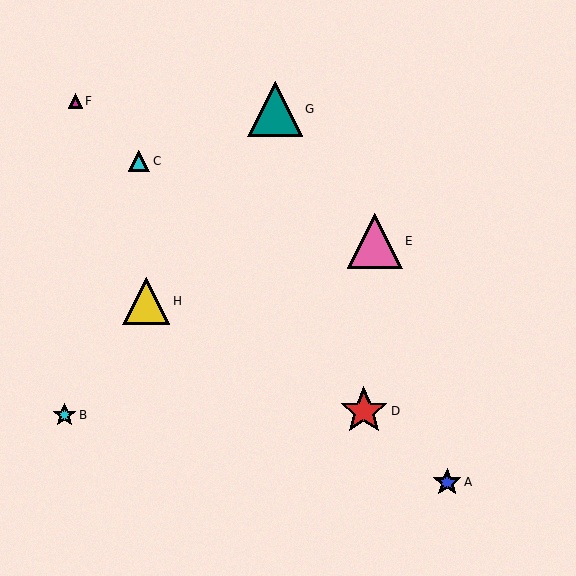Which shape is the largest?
The pink triangle (labeled E) is the largest.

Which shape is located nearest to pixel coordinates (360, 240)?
The pink triangle (labeled E) at (375, 241) is nearest to that location.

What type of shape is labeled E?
Shape E is a pink triangle.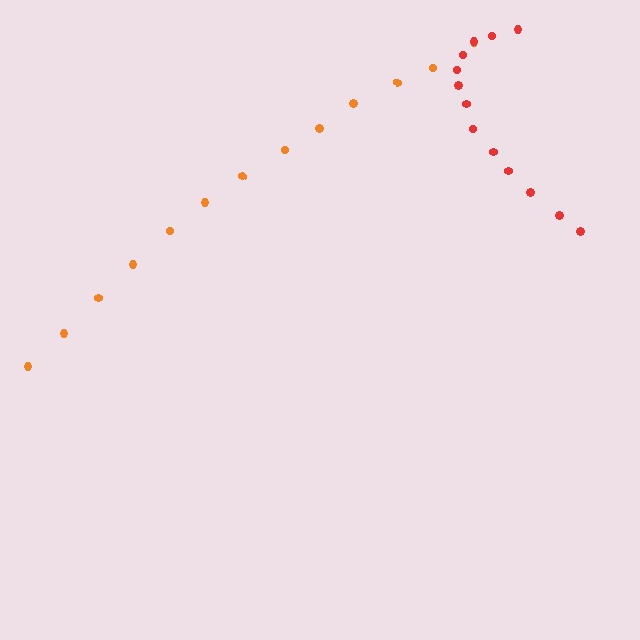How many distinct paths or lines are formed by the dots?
There are 2 distinct paths.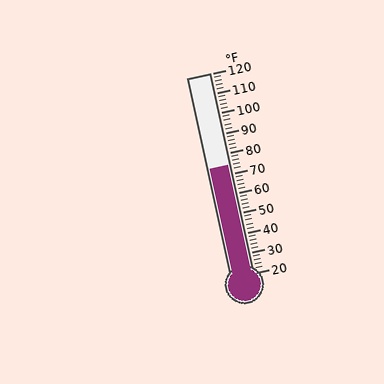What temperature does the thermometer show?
The thermometer shows approximately 74°F.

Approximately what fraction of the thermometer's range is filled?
The thermometer is filled to approximately 55% of its range.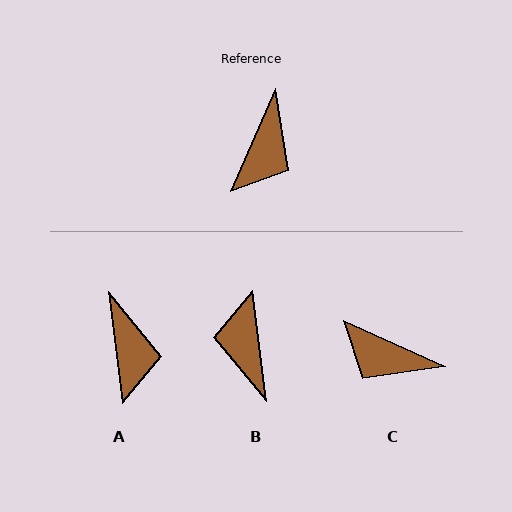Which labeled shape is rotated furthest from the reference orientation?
B, about 149 degrees away.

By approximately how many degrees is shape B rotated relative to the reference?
Approximately 149 degrees clockwise.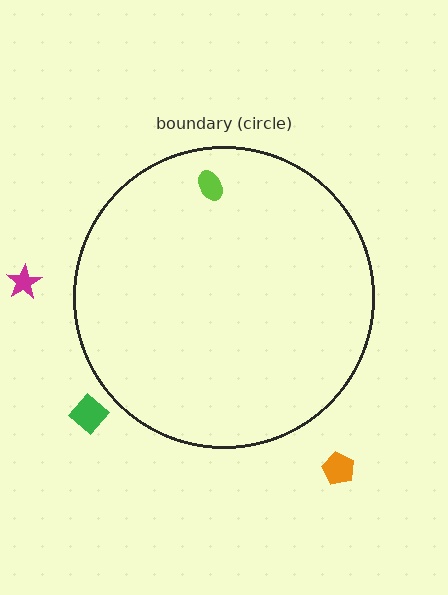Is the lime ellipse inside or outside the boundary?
Inside.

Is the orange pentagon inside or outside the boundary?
Outside.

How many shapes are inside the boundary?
1 inside, 3 outside.